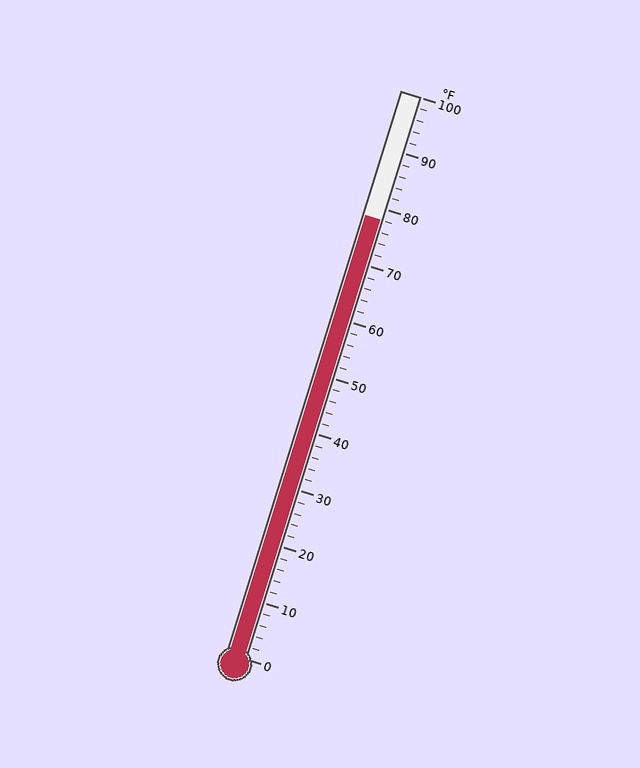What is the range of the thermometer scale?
The thermometer scale ranges from 0°F to 100°F.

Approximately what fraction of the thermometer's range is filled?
The thermometer is filled to approximately 80% of its range.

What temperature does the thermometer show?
The thermometer shows approximately 78°F.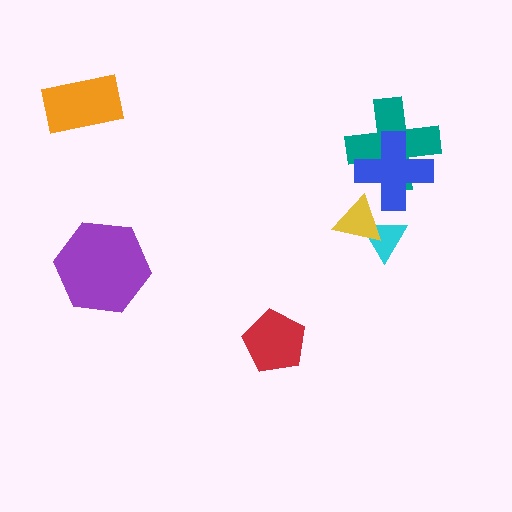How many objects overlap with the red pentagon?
0 objects overlap with the red pentagon.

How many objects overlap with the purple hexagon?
0 objects overlap with the purple hexagon.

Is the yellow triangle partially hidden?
Yes, it is partially covered by another shape.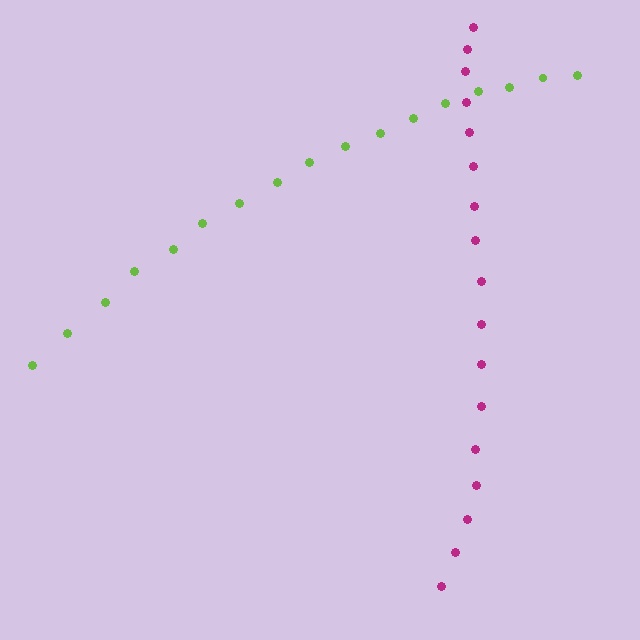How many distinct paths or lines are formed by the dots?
There are 2 distinct paths.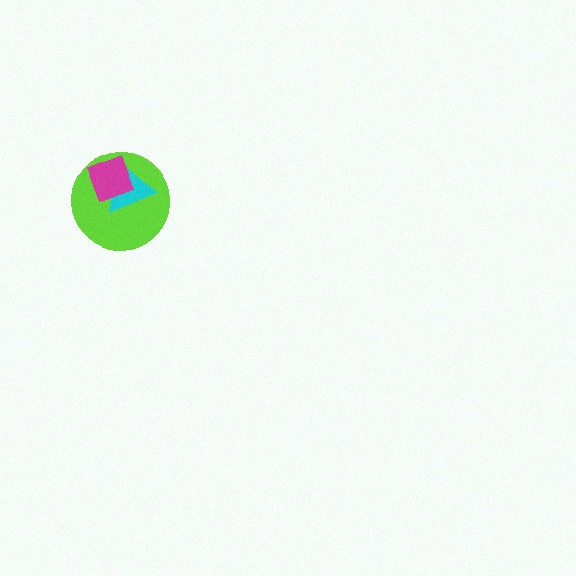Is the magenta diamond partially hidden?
No, no other shape covers it.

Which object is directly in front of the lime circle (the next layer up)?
The cyan triangle is directly in front of the lime circle.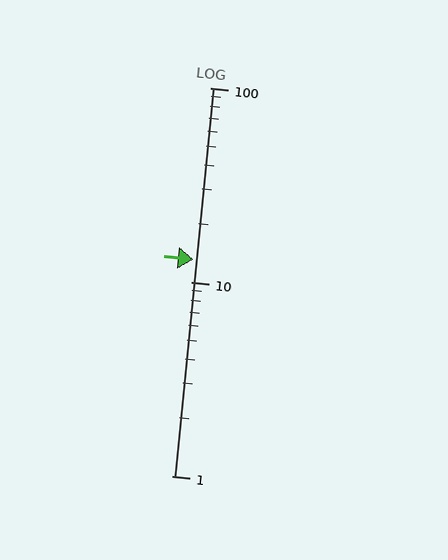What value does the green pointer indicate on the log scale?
The pointer indicates approximately 13.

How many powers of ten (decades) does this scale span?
The scale spans 2 decades, from 1 to 100.